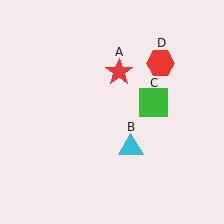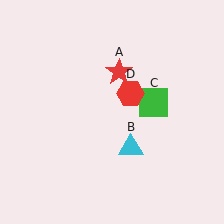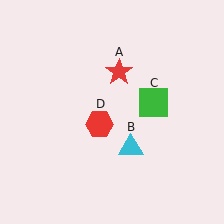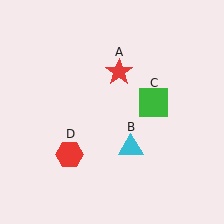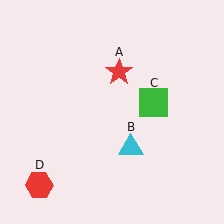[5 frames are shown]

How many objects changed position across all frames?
1 object changed position: red hexagon (object D).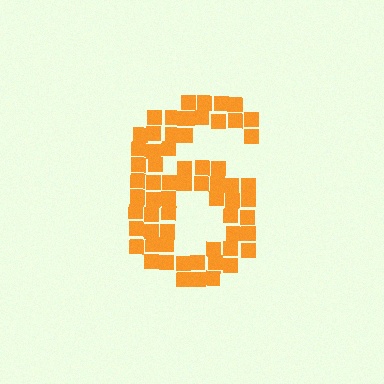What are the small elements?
The small elements are squares.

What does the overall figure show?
The overall figure shows the digit 6.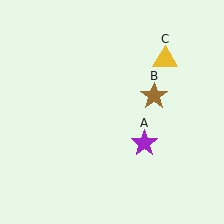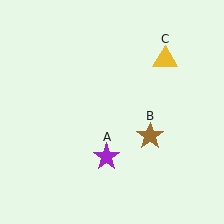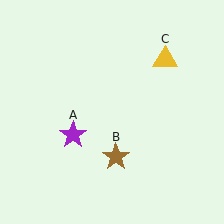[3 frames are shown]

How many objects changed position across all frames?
2 objects changed position: purple star (object A), brown star (object B).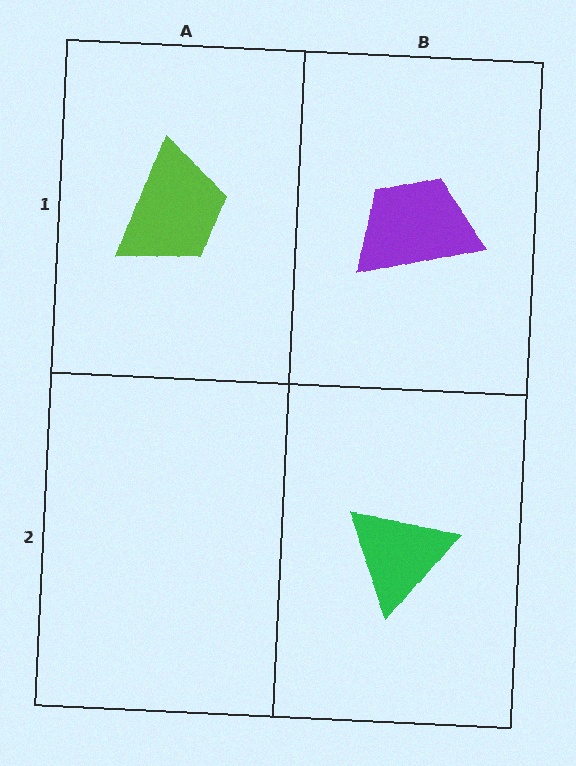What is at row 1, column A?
A lime trapezoid.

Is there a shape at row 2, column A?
No, that cell is empty.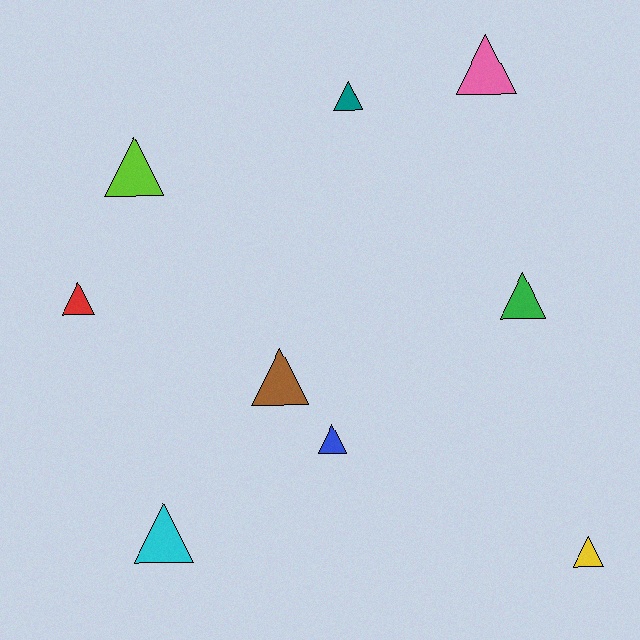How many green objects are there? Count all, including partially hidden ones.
There is 1 green object.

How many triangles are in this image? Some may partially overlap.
There are 9 triangles.